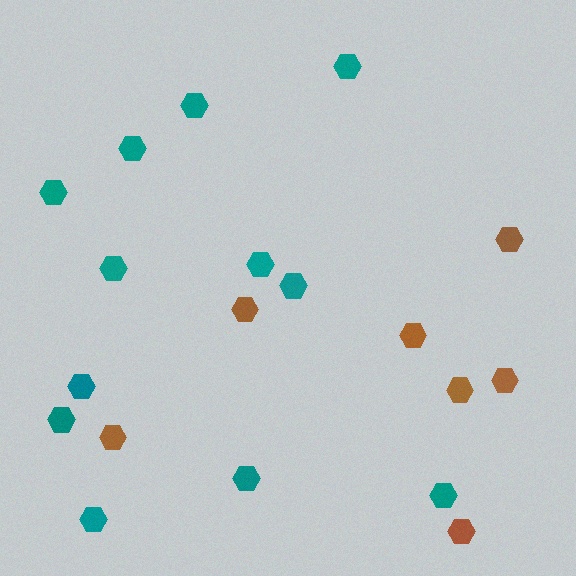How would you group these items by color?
There are 2 groups: one group of brown hexagons (7) and one group of teal hexagons (12).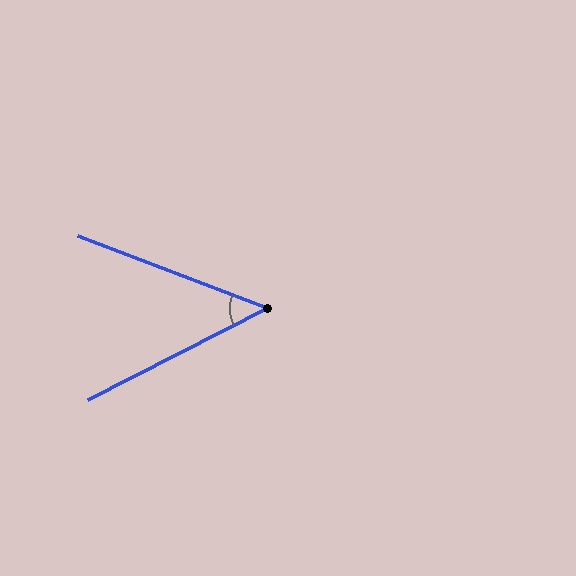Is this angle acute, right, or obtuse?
It is acute.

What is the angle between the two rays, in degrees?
Approximately 48 degrees.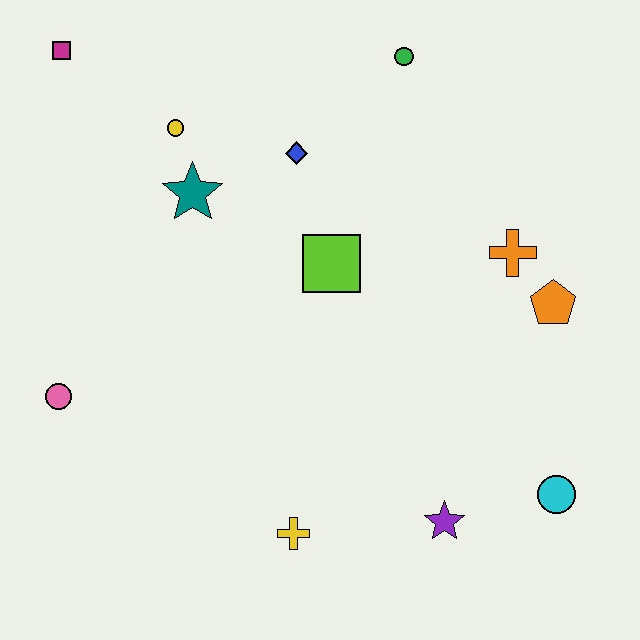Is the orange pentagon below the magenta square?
Yes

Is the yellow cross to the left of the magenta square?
No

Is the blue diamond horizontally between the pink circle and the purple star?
Yes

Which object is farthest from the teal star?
The cyan circle is farthest from the teal star.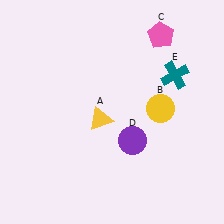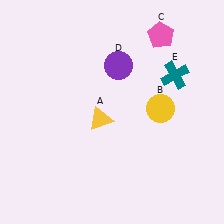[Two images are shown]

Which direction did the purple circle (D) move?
The purple circle (D) moved up.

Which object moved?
The purple circle (D) moved up.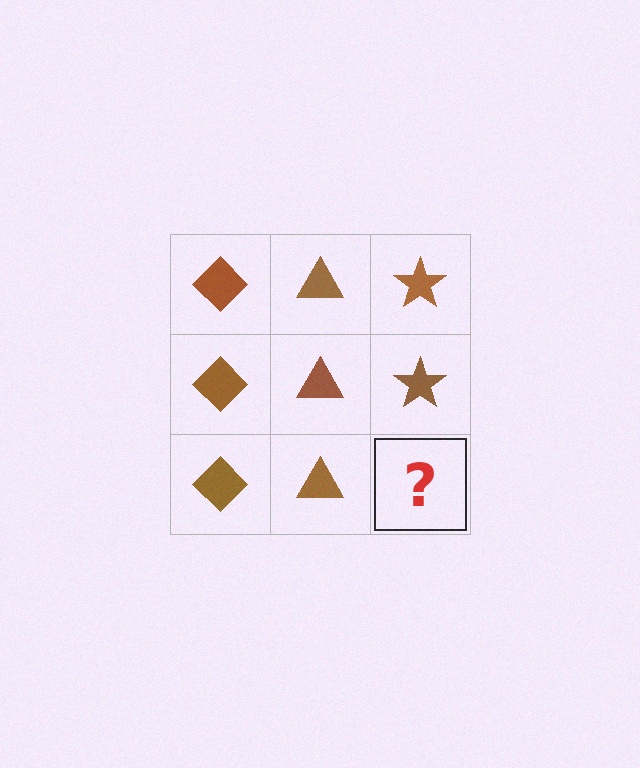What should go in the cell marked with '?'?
The missing cell should contain a brown star.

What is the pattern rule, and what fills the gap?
The rule is that each column has a consistent shape. The gap should be filled with a brown star.